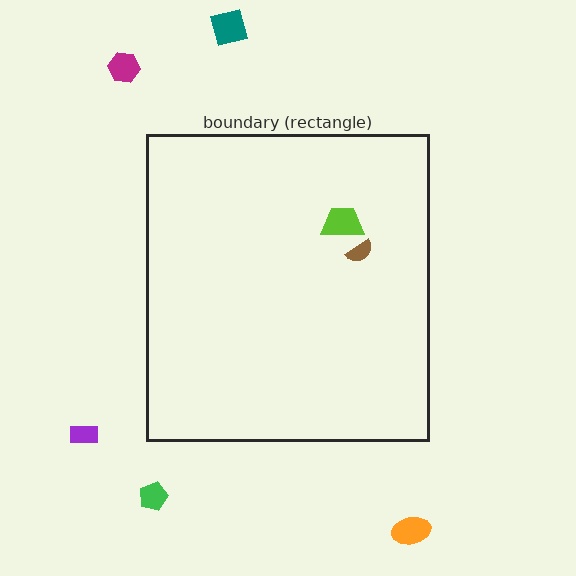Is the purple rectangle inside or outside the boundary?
Outside.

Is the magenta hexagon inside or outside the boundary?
Outside.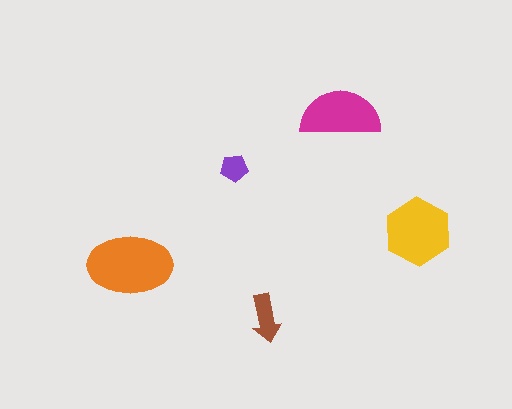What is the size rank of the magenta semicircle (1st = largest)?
3rd.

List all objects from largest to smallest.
The orange ellipse, the yellow hexagon, the magenta semicircle, the brown arrow, the purple pentagon.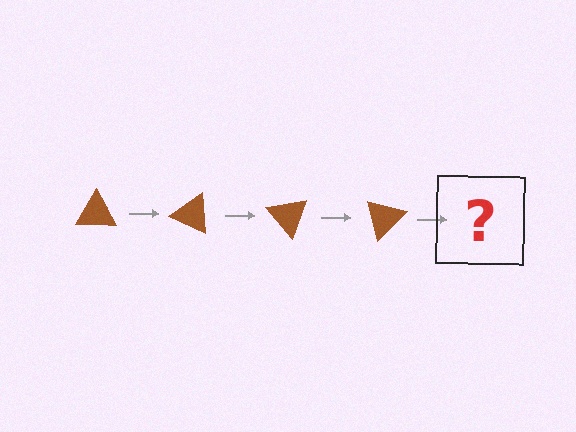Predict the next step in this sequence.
The next step is a brown triangle rotated 100 degrees.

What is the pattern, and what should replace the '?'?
The pattern is that the triangle rotates 25 degrees each step. The '?' should be a brown triangle rotated 100 degrees.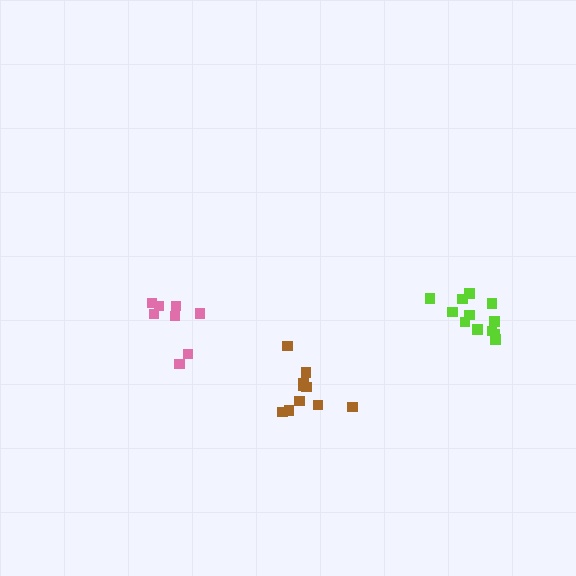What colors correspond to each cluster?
The clusters are colored: pink, brown, lime.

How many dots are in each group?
Group 1: 8 dots, Group 2: 10 dots, Group 3: 12 dots (30 total).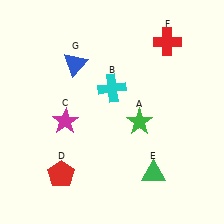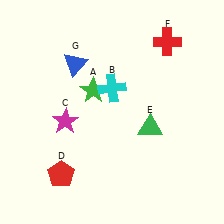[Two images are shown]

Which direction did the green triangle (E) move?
The green triangle (E) moved up.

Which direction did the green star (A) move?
The green star (A) moved left.